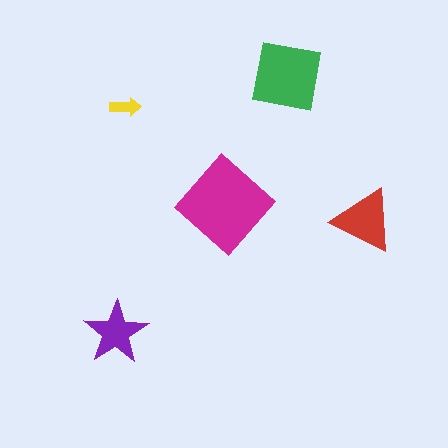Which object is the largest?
The magenta diamond.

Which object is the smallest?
The yellow arrow.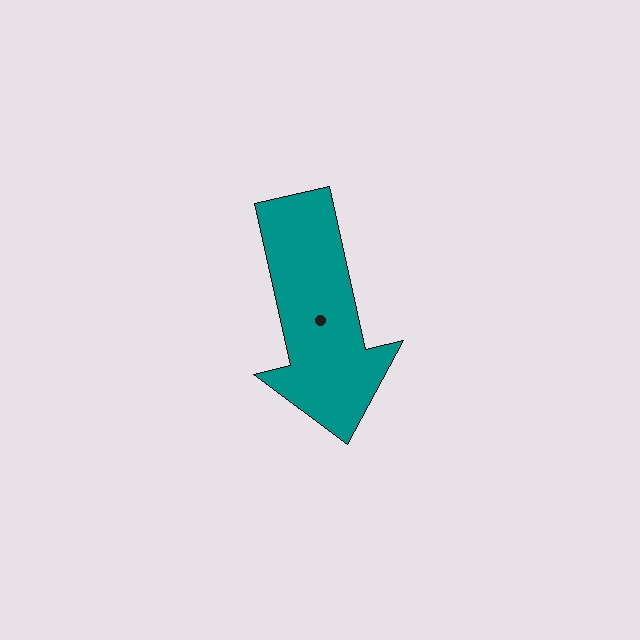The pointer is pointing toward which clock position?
Roughly 6 o'clock.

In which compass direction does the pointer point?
South.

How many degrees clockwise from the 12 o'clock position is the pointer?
Approximately 168 degrees.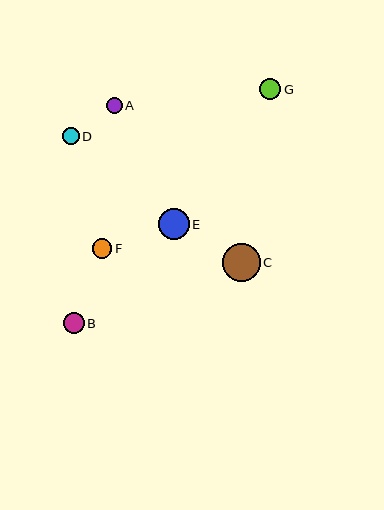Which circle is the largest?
Circle C is the largest with a size of approximately 38 pixels.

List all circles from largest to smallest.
From largest to smallest: C, E, B, G, F, D, A.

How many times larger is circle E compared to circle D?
Circle E is approximately 1.8 times the size of circle D.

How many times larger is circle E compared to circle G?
Circle E is approximately 1.5 times the size of circle G.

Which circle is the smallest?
Circle A is the smallest with a size of approximately 16 pixels.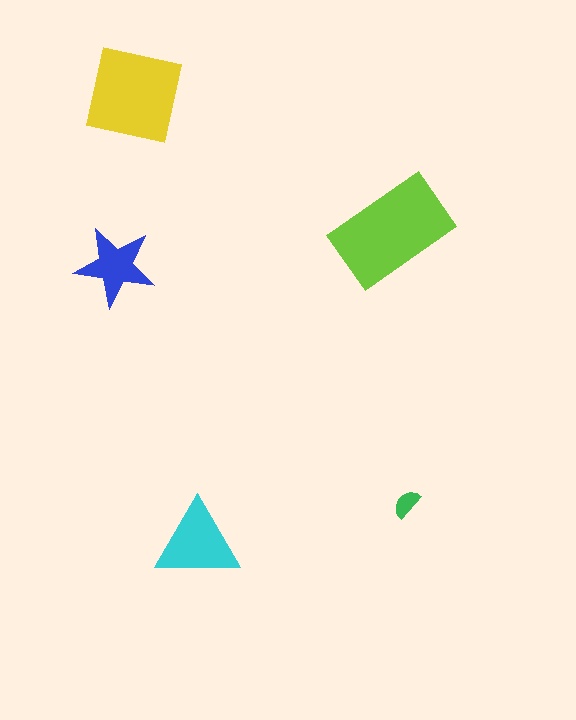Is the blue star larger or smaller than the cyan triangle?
Smaller.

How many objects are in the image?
There are 5 objects in the image.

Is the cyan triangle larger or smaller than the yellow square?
Smaller.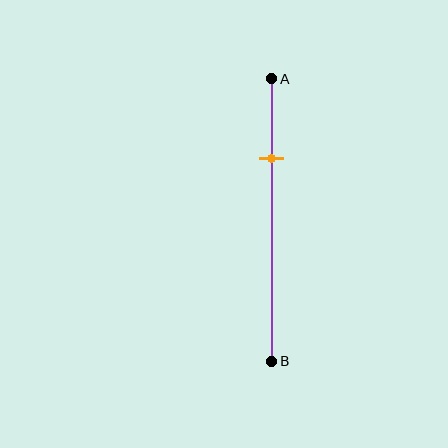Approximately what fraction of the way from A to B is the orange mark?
The orange mark is approximately 30% of the way from A to B.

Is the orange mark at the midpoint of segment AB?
No, the mark is at about 30% from A, not at the 50% midpoint.